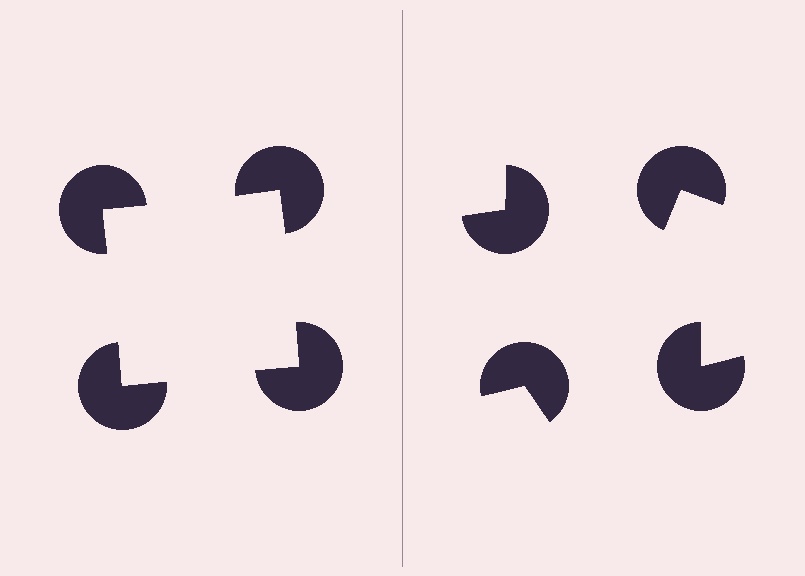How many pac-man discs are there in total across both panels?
8 — 4 on each side.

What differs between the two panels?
The pac-man discs are positioned identically on both sides; only the wedge orientations differ. On the left they align to a square; on the right they are misaligned.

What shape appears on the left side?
An illusory square.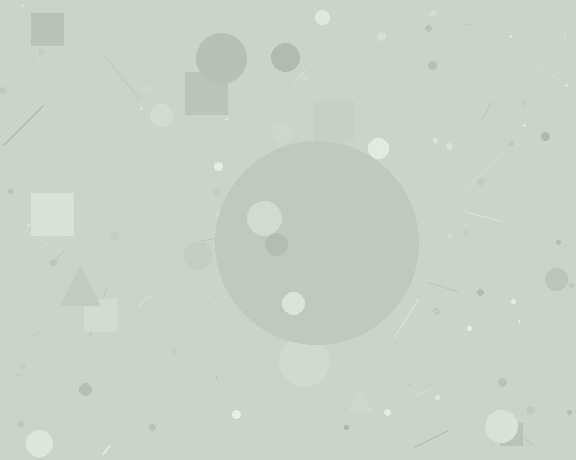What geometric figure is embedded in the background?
A circle is embedded in the background.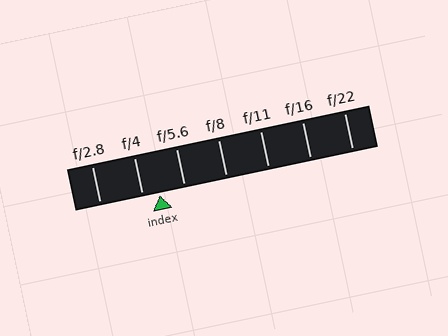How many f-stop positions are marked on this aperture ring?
There are 7 f-stop positions marked.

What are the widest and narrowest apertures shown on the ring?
The widest aperture shown is f/2.8 and the narrowest is f/22.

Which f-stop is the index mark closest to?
The index mark is closest to f/4.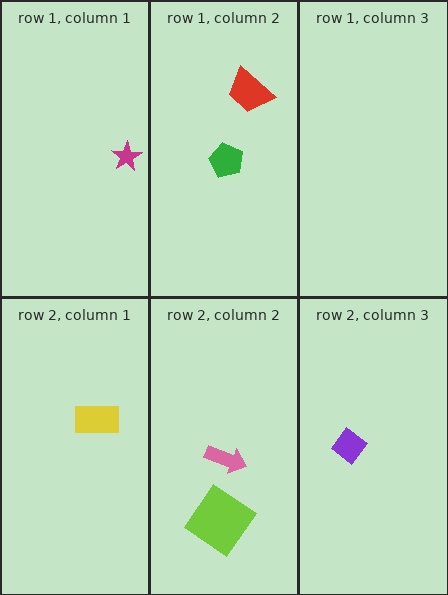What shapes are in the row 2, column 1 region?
The yellow rectangle.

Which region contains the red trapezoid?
The row 1, column 2 region.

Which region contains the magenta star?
The row 1, column 1 region.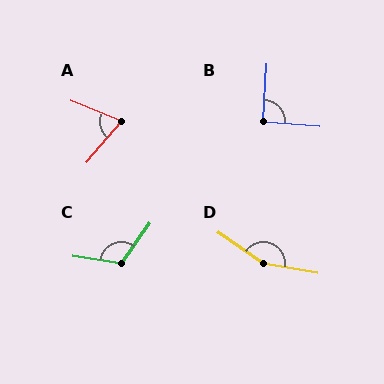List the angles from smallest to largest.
A (71°), B (90°), C (117°), D (155°).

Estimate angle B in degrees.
Approximately 90 degrees.